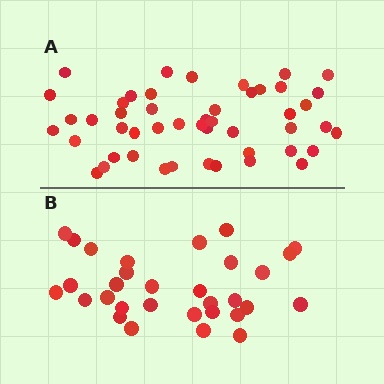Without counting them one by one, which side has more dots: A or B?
Region A (the top region) has more dots.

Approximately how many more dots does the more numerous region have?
Region A has approximately 15 more dots than region B.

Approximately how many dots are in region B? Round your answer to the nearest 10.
About 30 dots. (The exact count is 31, which rounds to 30.)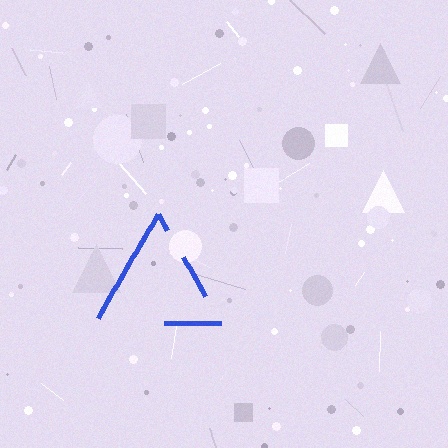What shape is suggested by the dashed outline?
The dashed outline suggests a triangle.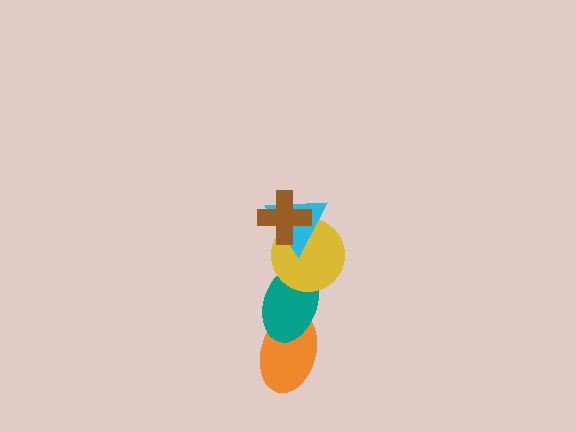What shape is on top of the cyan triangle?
The brown cross is on top of the cyan triangle.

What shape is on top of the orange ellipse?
The teal ellipse is on top of the orange ellipse.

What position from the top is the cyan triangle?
The cyan triangle is 2nd from the top.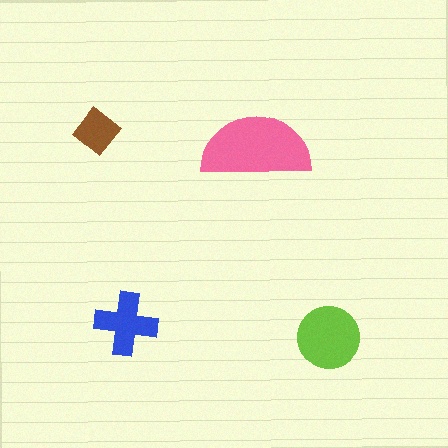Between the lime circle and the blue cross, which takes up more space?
The lime circle.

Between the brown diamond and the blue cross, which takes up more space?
The blue cross.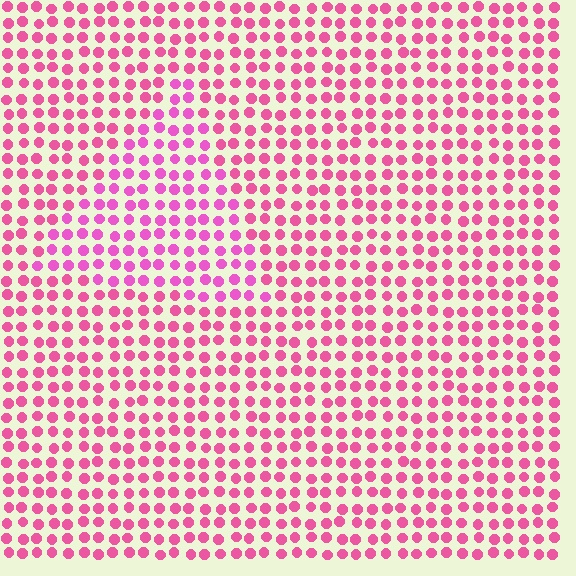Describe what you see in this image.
The image is filled with small pink elements in a uniform arrangement. A triangle-shaped region is visible where the elements are tinted to a slightly different hue, forming a subtle color boundary.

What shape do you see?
I see a triangle.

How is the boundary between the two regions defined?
The boundary is defined purely by a slight shift in hue (about 18 degrees). Spacing, size, and orientation are identical on both sides.